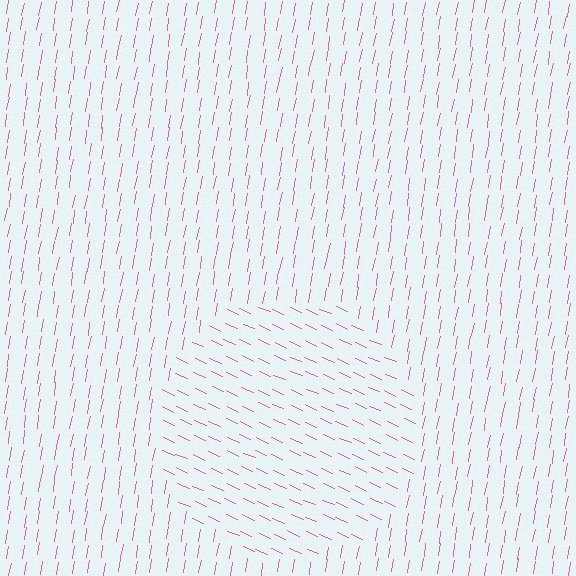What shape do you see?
I see a circle.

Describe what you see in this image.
The image is filled with small pink line segments. A circle region in the image has lines oriented differently from the surrounding lines, creating a visible texture boundary.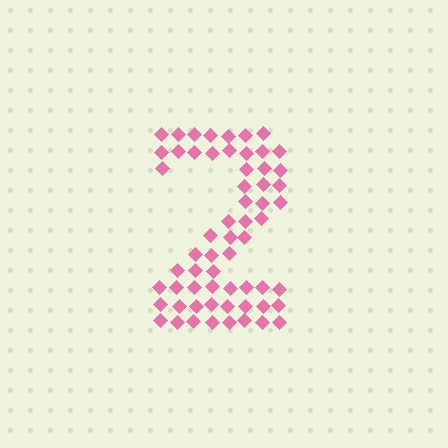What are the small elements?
The small elements are diamonds.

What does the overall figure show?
The overall figure shows the digit 2.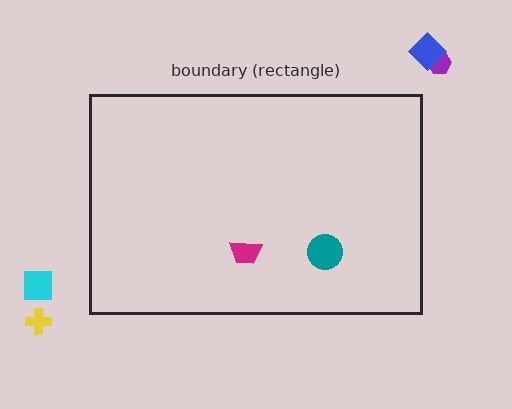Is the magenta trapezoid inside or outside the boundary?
Inside.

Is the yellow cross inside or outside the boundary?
Outside.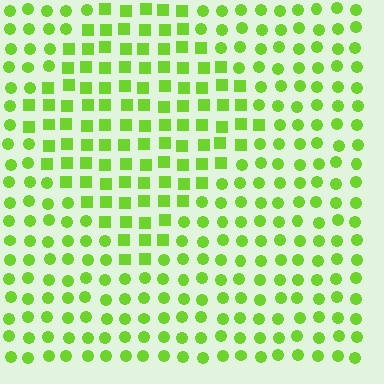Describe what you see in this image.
The image is filled with small lime elements arranged in a uniform grid. A diamond-shaped region contains squares, while the surrounding area contains circles. The boundary is defined purely by the change in element shape.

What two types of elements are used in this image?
The image uses squares inside the diamond region and circles outside it.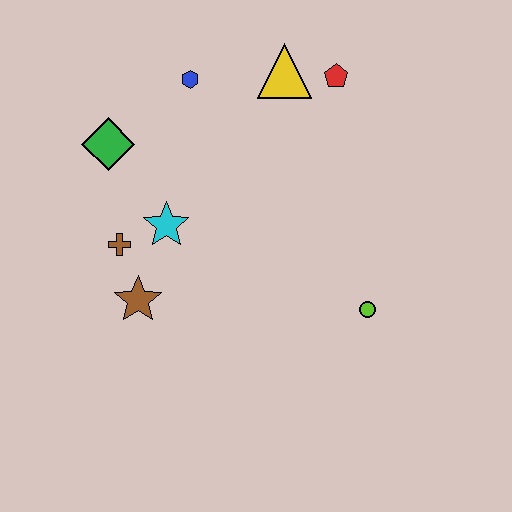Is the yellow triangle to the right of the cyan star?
Yes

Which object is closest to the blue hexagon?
The yellow triangle is closest to the blue hexagon.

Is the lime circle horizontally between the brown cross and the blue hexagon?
No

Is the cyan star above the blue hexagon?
No